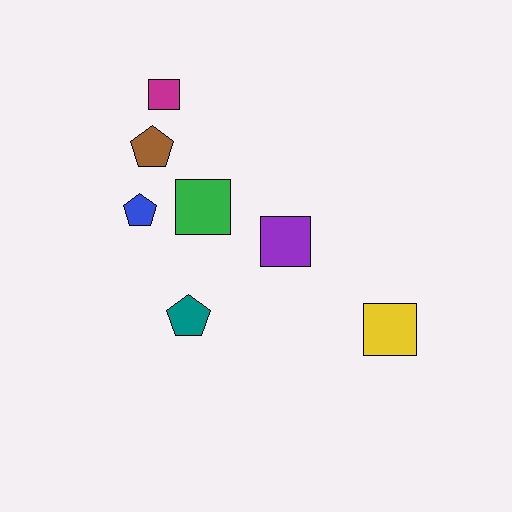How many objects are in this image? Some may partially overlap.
There are 7 objects.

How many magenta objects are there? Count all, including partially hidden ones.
There is 1 magenta object.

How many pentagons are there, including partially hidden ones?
There are 3 pentagons.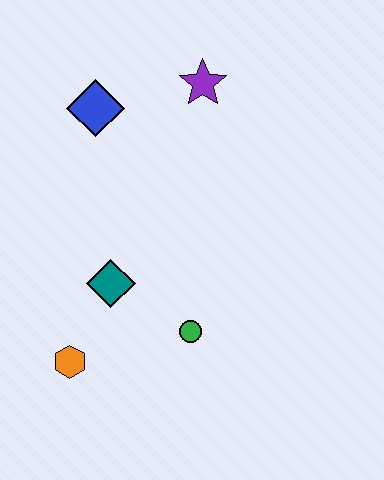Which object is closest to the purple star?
The blue diamond is closest to the purple star.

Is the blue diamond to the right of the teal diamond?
No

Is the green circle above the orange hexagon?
Yes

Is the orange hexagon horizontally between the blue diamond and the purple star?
No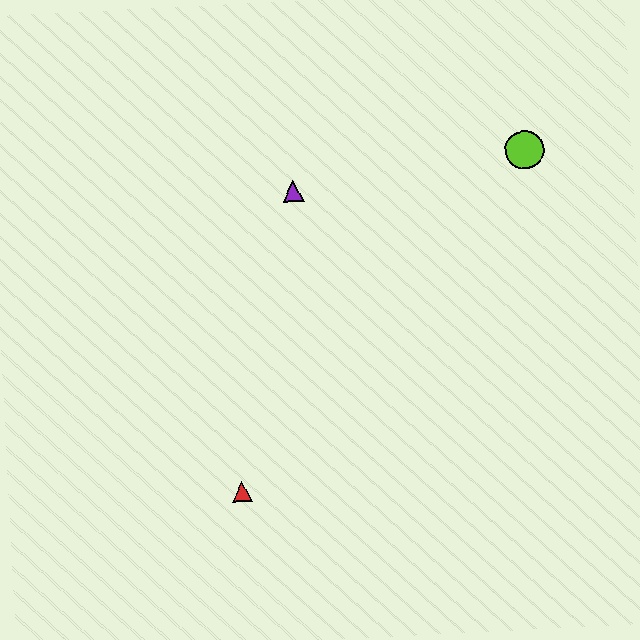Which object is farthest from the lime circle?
The red triangle is farthest from the lime circle.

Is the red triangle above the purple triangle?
No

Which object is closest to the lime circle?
The purple triangle is closest to the lime circle.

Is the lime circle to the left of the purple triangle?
No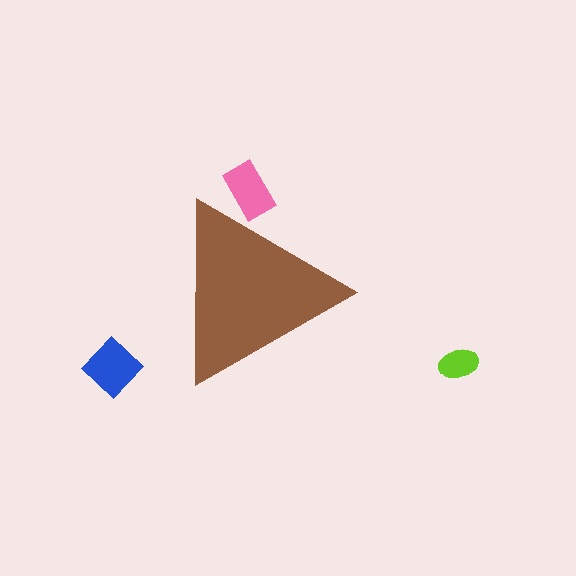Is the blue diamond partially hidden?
No, the blue diamond is fully visible.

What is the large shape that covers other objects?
A brown triangle.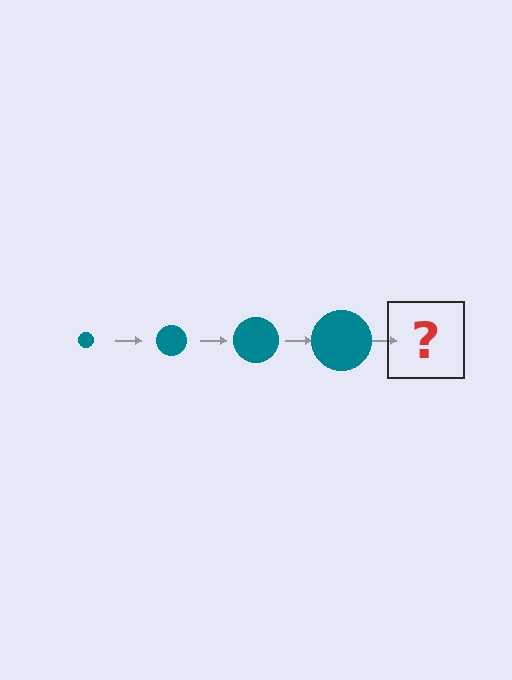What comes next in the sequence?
The next element should be a teal circle, larger than the previous one.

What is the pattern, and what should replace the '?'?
The pattern is that the circle gets progressively larger each step. The '?' should be a teal circle, larger than the previous one.